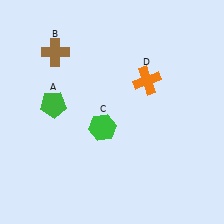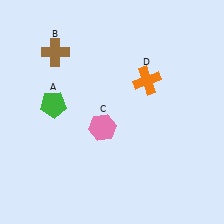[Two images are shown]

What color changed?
The hexagon (C) changed from green in Image 1 to pink in Image 2.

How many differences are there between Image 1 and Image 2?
There is 1 difference between the two images.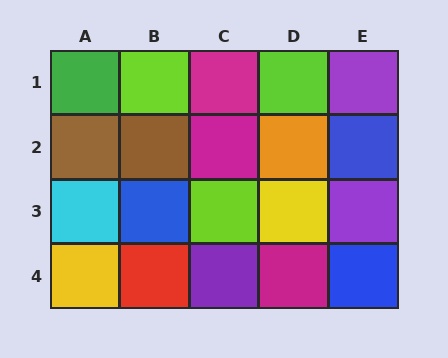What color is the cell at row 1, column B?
Lime.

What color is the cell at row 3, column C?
Lime.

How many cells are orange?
1 cell is orange.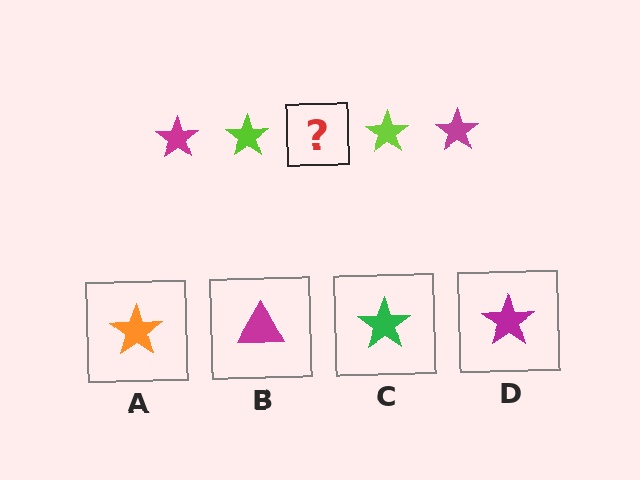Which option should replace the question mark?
Option D.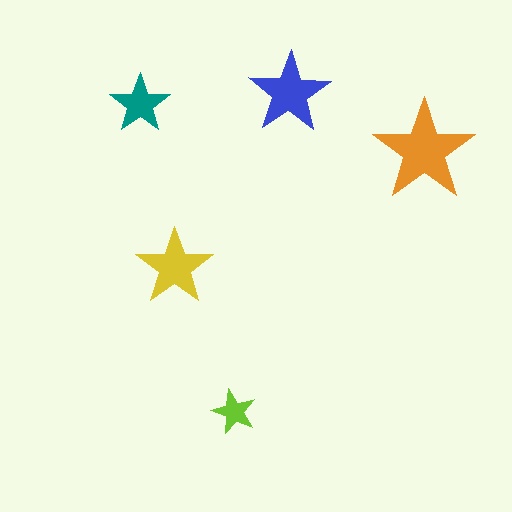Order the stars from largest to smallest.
the orange one, the blue one, the yellow one, the teal one, the lime one.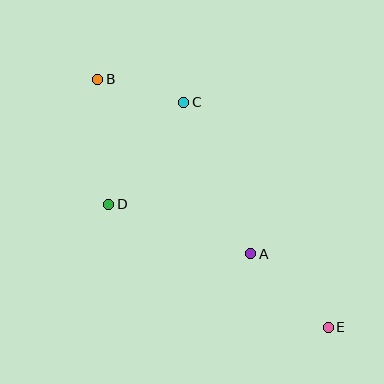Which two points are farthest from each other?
Points B and E are farthest from each other.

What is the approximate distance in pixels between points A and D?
The distance between A and D is approximately 150 pixels.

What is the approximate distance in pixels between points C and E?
The distance between C and E is approximately 267 pixels.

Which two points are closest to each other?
Points B and C are closest to each other.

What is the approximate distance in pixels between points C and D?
The distance between C and D is approximately 127 pixels.